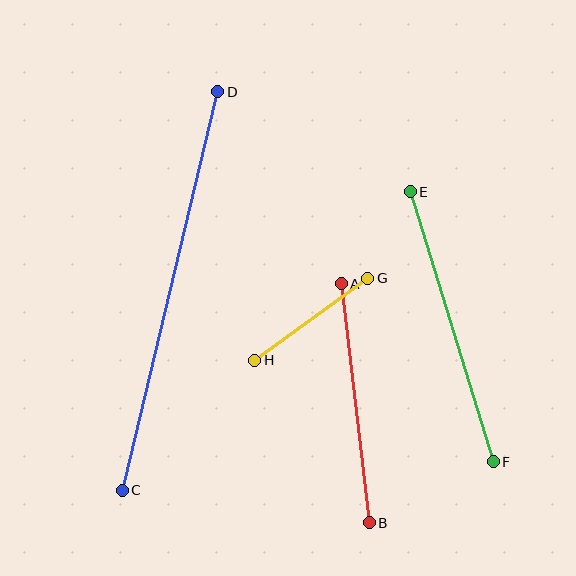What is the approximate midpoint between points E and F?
The midpoint is at approximately (452, 327) pixels.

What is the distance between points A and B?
The distance is approximately 240 pixels.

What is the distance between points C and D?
The distance is approximately 410 pixels.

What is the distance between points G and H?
The distance is approximately 140 pixels.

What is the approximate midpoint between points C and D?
The midpoint is at approximately (170, 291) pixels.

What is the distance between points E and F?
The distance is approximately 282 pixels.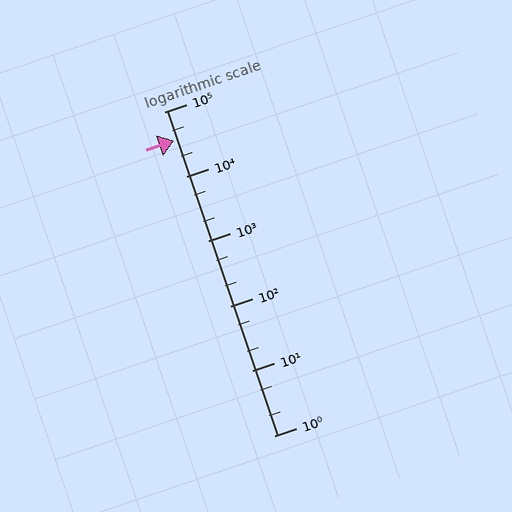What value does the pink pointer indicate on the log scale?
The pointer indicates approximately 36000.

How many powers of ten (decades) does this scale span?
The scale spans 5 decades, from 1 to 100000.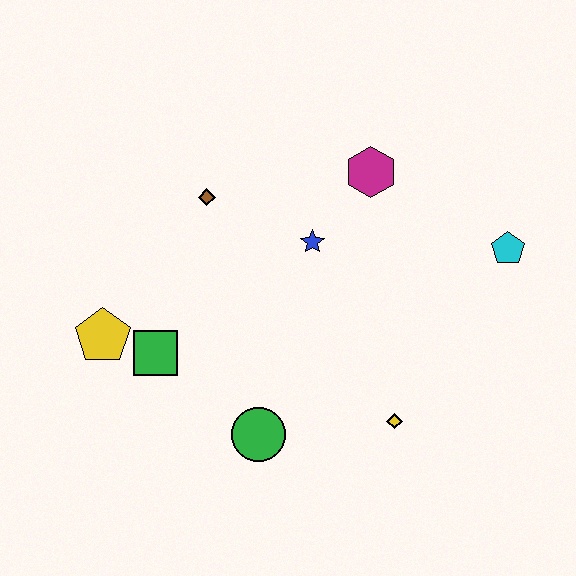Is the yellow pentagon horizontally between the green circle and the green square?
No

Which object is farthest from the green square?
The cyan pentagon is farthest from the green square.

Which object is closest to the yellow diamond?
The green circle is closest to the yellow diamond.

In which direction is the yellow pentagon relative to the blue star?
The yellow pentagon is to the left of the blue star.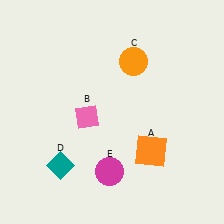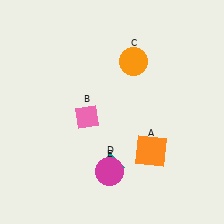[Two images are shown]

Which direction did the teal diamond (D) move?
The teal diamond (D) moved right.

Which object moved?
The teal diamond (D) moved right.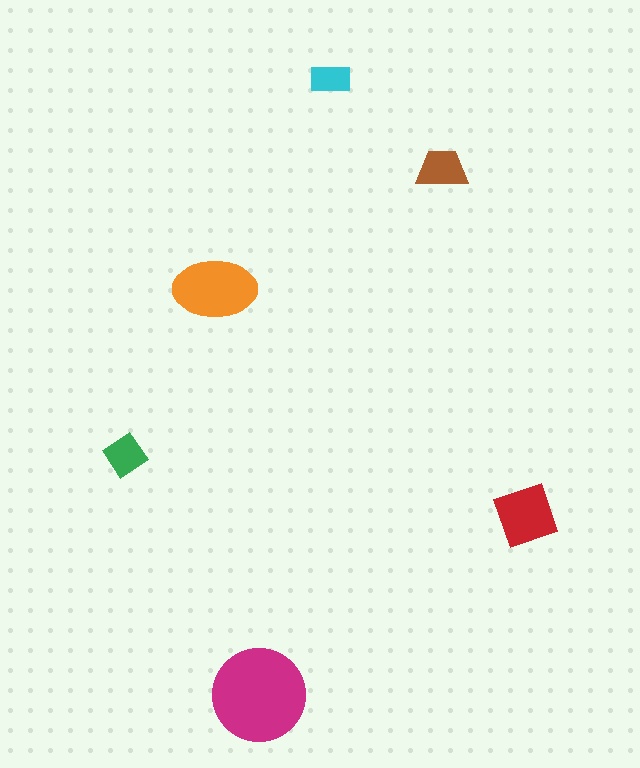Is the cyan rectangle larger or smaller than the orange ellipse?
Smaller.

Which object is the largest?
The magenta circle.